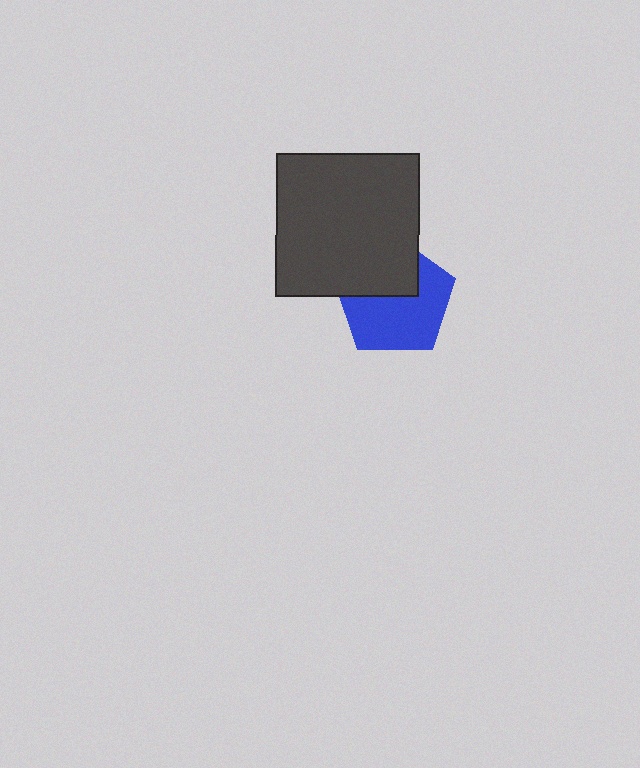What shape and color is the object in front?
The object in front is a dark gray square.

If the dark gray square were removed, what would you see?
You would see the complete blue pentagon.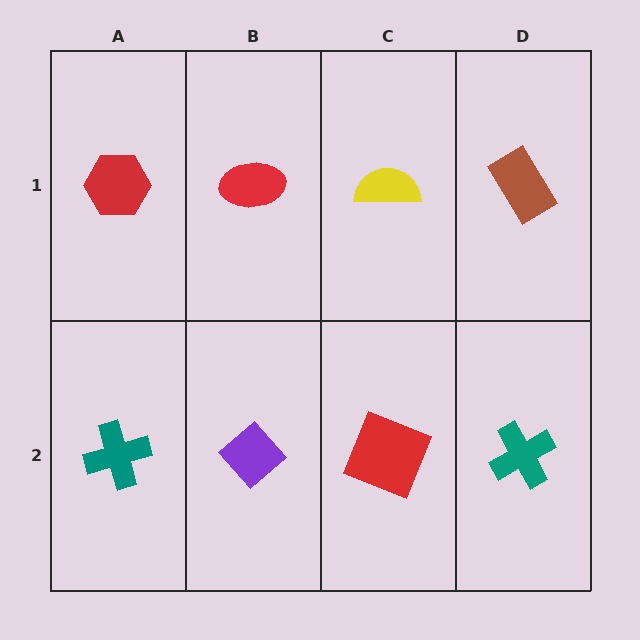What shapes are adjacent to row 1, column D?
A teal cross (row 2, column D), a yellow semicircle (row 1, column C).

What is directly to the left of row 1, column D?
A yellow semicircle.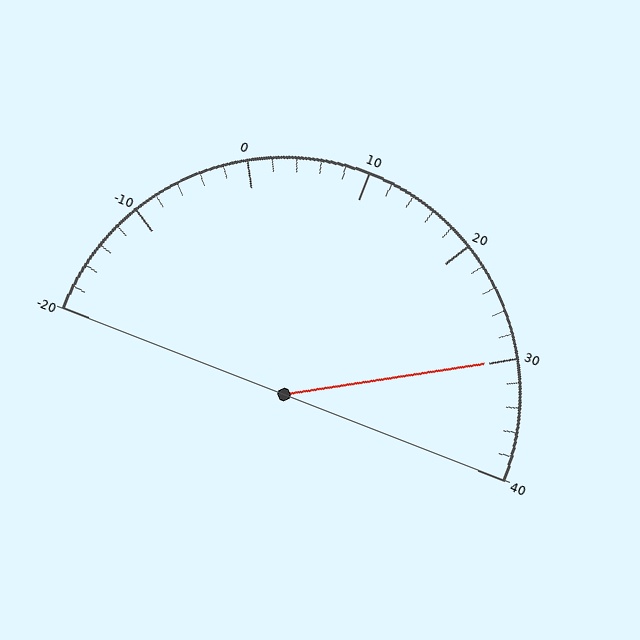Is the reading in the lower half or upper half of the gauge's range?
The reading is in the upper half of the range (-20 to 40).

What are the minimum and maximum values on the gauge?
The gauge ranges from -20 to 40.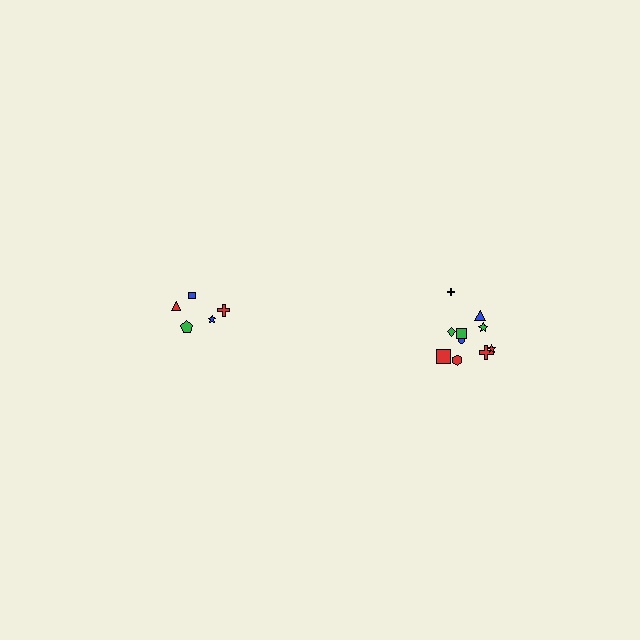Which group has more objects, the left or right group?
The right group.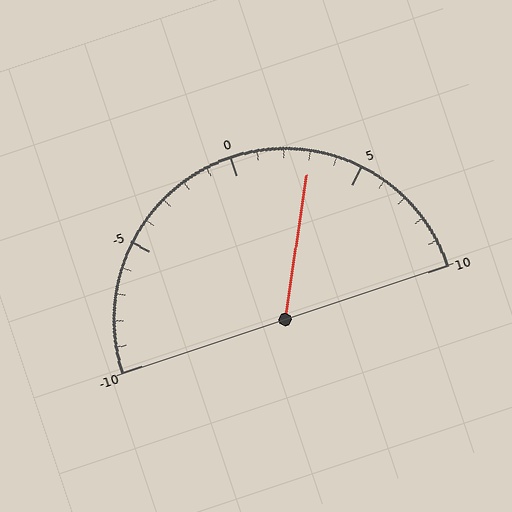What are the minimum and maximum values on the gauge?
The gauge ranges from -10 to 10.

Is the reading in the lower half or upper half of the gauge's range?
The reading is in the upper half of the range (-10 to 10).